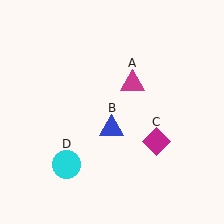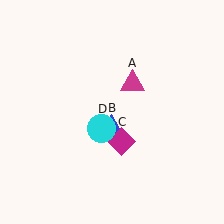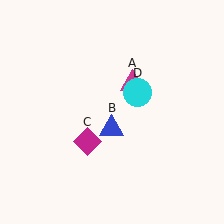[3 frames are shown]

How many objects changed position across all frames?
2 objects changed position: magenta diamond (object C), cyan circle (object D).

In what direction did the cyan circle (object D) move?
The cyan circle (object D) moved up and to the right.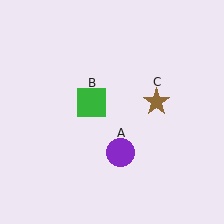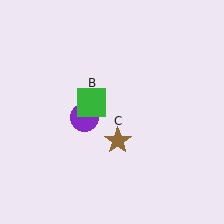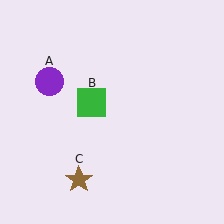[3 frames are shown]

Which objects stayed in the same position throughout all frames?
Green square (object B) remained stationary.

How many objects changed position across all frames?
2 objects changed position: purple circle (object A), brown star (object C).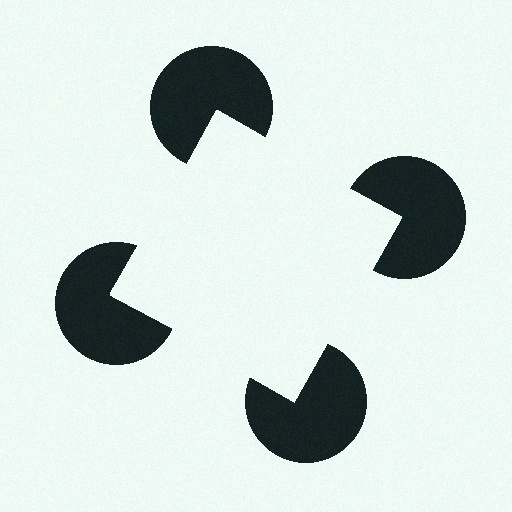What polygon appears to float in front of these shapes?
An illusory square — its edges are inferred from the aligned wedge cuts in the pac-man discs, not physically drawn.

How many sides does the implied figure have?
4 sides.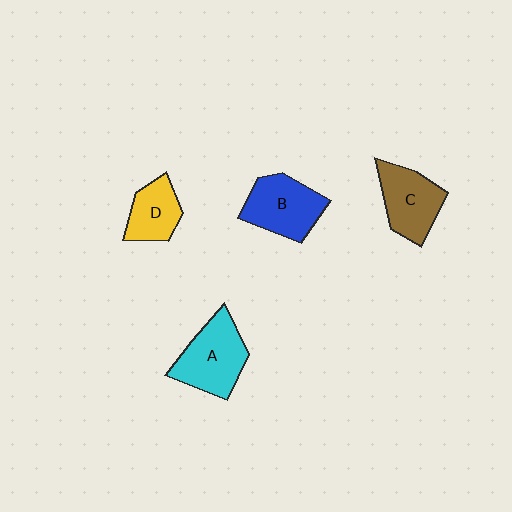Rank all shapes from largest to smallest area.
From largest to smallest: A (cyan), B (blue), C (brown), D (yellow).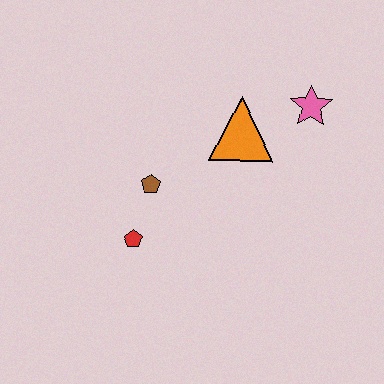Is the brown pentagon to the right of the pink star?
No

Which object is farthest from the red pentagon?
The pink star is farthest from the red pentagon.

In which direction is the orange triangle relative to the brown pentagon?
The orange triangle is to the right of the brown pentagon.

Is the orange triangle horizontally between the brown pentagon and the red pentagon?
No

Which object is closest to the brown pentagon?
The red pentagon is closest to the brown pentagon.